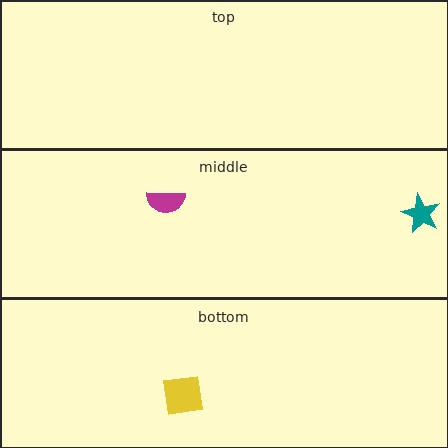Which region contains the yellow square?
The bottom region.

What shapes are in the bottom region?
The yellow square.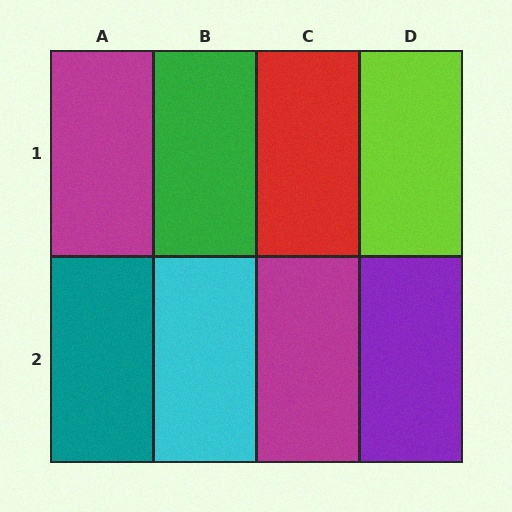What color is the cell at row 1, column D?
Lime.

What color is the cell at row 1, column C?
Red.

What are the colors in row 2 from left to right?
Teal, cyan, magenta, purple.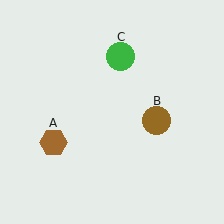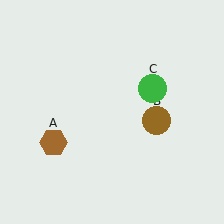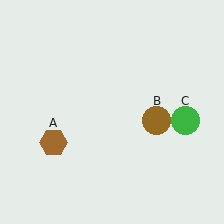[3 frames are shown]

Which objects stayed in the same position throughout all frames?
Brown hexagon (object A) and brown circle (object B) remained stationary.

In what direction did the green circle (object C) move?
The green circle (object C) moved down and to the right.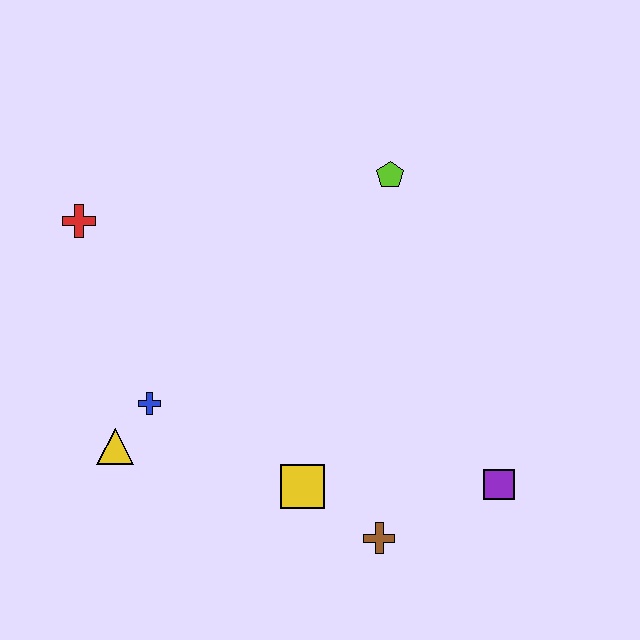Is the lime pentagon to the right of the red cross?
Yes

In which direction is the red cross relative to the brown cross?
The red cross is above the brown cross.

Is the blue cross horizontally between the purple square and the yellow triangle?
Yes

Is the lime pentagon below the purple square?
No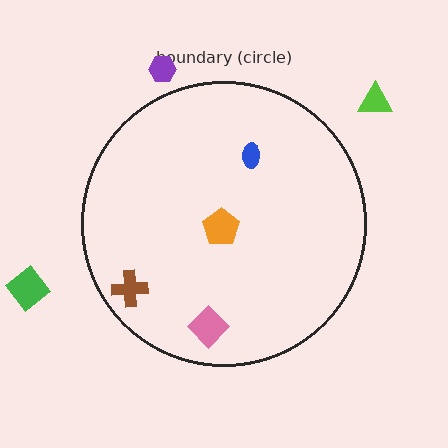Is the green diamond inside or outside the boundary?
Outside.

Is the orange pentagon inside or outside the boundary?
Inside.